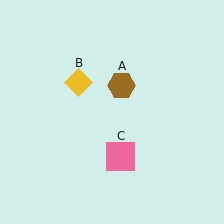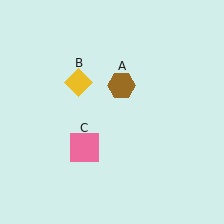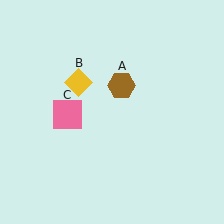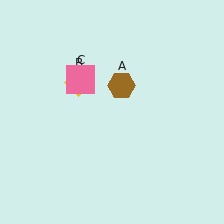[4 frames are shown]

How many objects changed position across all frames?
1 object changed position: pink square (object C).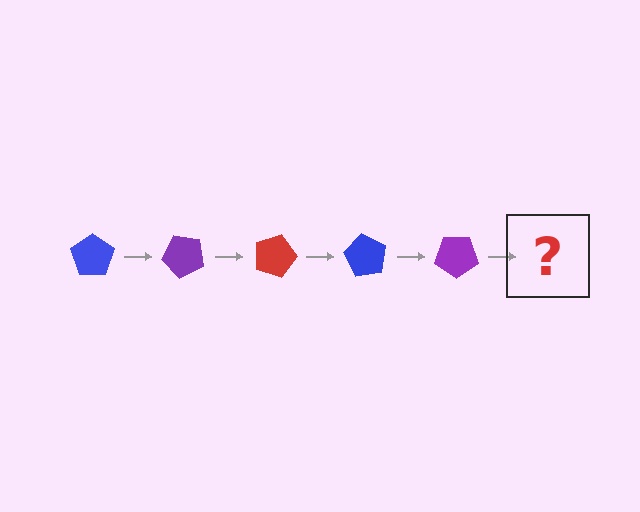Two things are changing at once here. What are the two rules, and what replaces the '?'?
The two rules are that it rotates 45 degrees each step and the color cycles through blue, purple, and red. The '?' should be a red pentagon, rotated 225 degrees from the start.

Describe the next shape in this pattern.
It should be a red pentagon, rotated 225 degrees from the start.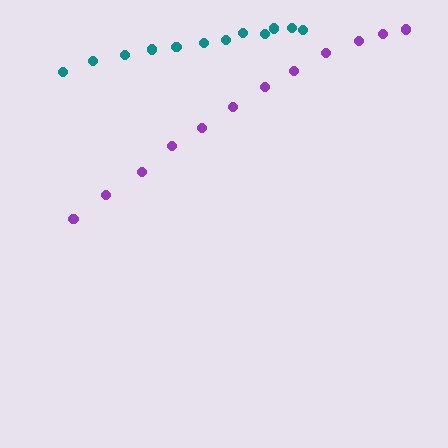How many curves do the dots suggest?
There are 2 distinct paths.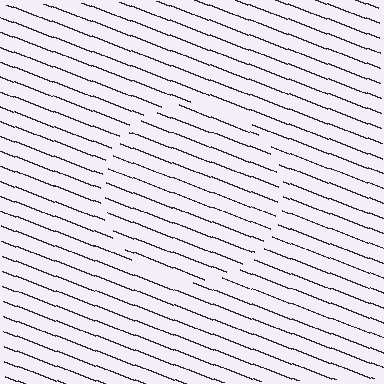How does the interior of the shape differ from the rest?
The interior of the shape contains the same grating, shifted by half a period — the contour is defined by the phase discontinuity where line-ends from the inner and outer gratings abut.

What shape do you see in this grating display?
An illusory circle. The interior of the shape contains the same grating, shifted by half a period — the contour is defined by the phase discontinuity where line-ends from the inner and outer gratings abut.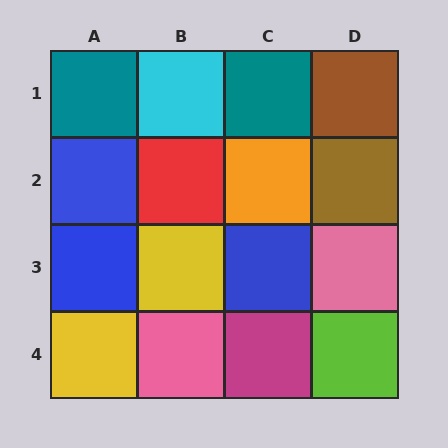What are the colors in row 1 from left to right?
Teal, cyan, teal, brown.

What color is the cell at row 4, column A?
Yellow.